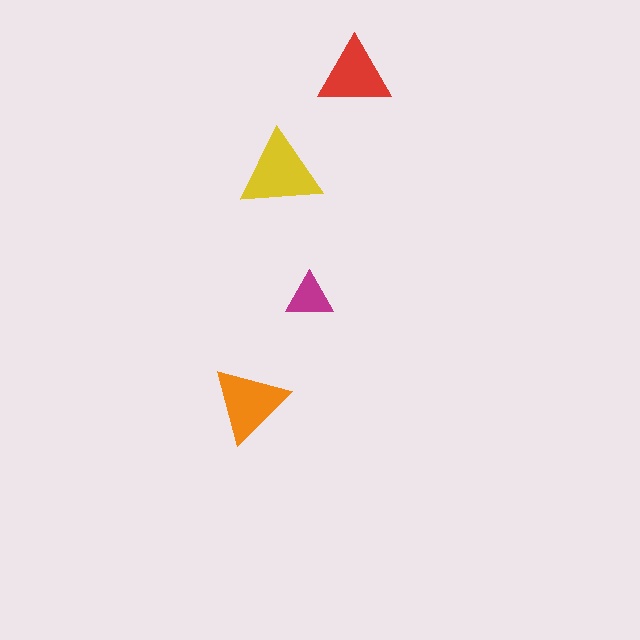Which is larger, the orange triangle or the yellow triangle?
The yellow one.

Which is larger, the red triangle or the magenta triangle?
The red one.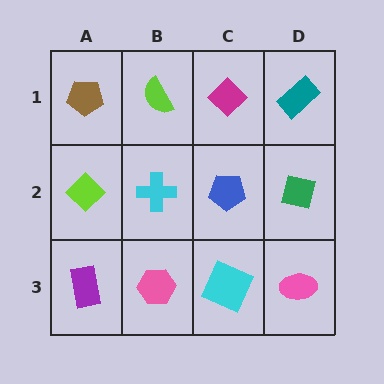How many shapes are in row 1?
4 shapes.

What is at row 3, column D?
A pink ellipse.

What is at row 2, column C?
A blue pentagon.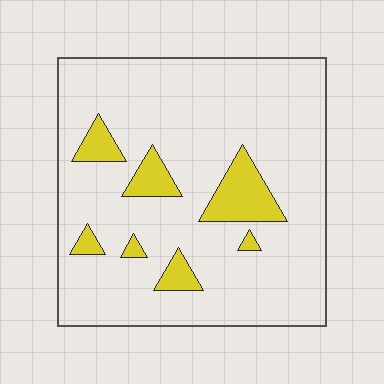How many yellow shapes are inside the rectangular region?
7.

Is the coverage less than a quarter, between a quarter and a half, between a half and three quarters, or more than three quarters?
Less than a quarter.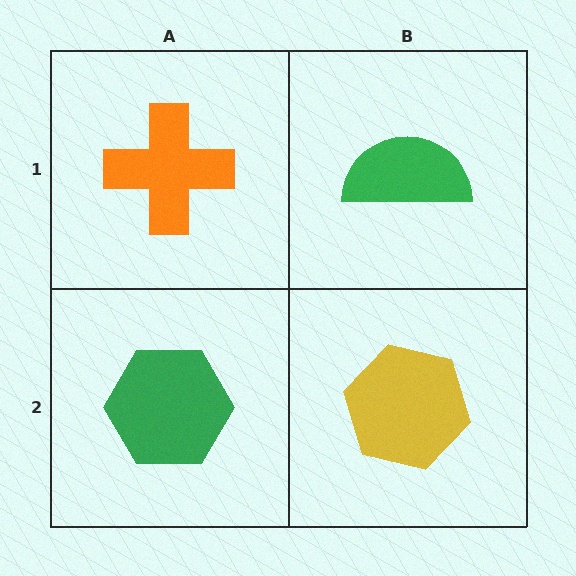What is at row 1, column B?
A green semicircle.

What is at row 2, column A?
A green hexagon.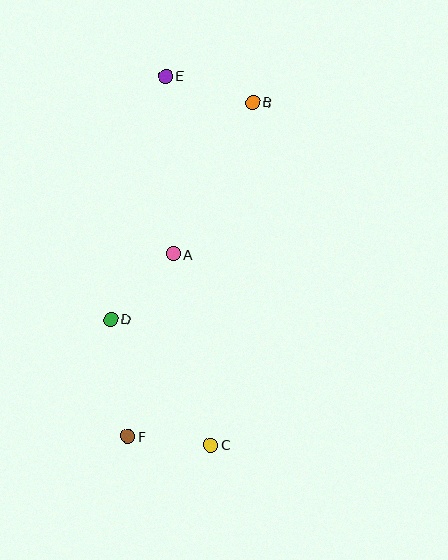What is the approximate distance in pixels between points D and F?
The distance between D and F is approximately 118 pixels.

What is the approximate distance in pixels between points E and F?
The distance between E and F is approximately 362 pixels.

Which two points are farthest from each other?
Points C and E are farthest from each other.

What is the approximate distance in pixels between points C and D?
The distance between C and D is approximately 161 pixels.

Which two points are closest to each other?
Points C and F are closest to each other.